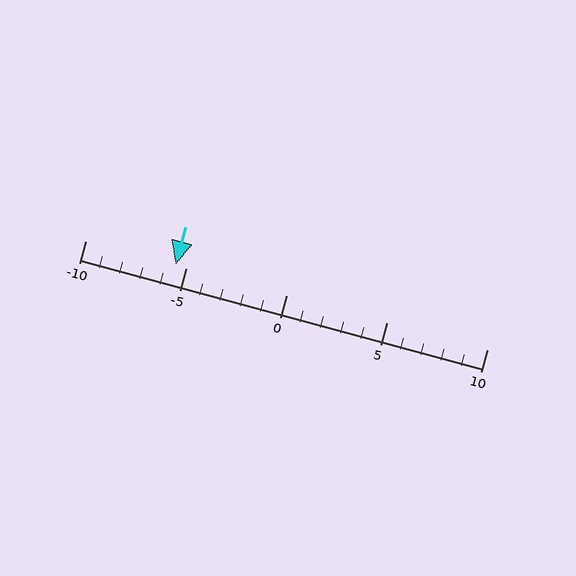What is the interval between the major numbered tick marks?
The major tick marks are spaced 5 units apart.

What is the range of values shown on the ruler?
The ruler shows values from -10 to 10.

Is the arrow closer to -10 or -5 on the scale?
The arrow is closer to -5.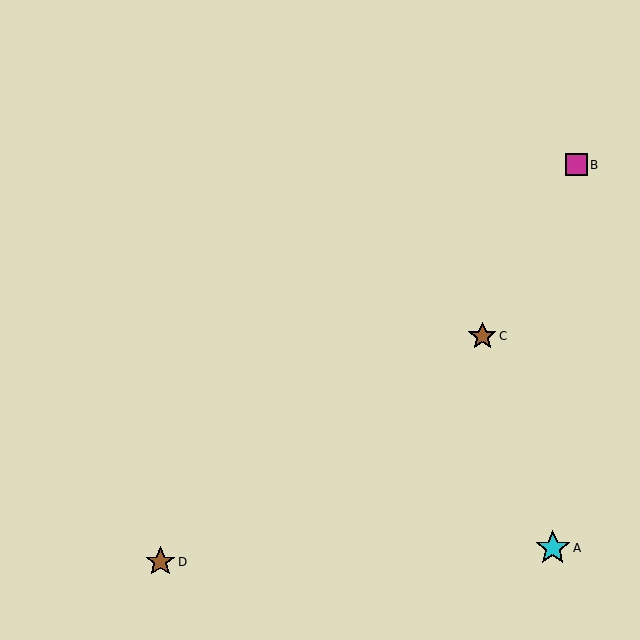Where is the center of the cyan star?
The center of the cyan star is at (553, 548).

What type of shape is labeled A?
Shape A is a cyan star.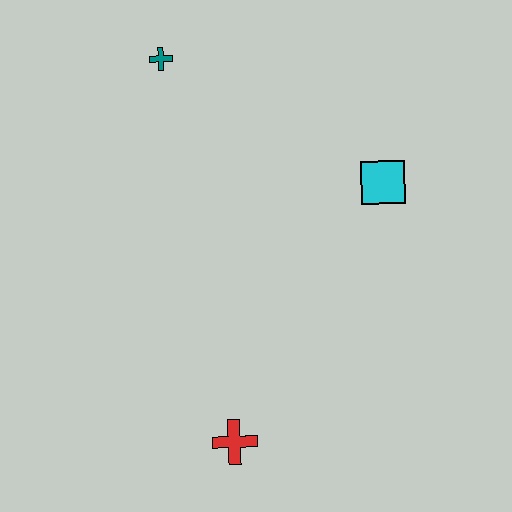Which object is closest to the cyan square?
The teal cross is closest to the cyan square.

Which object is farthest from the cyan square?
The red cross is farthest from the cyan square.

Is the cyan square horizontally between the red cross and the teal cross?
No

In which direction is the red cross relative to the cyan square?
The red cross is below the cyan square.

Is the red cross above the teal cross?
No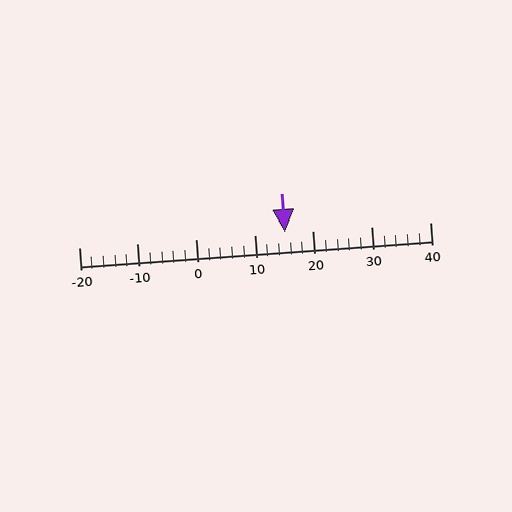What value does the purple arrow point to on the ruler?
The purple arrow points to approximately 15.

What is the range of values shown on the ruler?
The ruler shows values from -20 to 40.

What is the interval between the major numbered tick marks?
The major tick marks are spaced 10 units apart.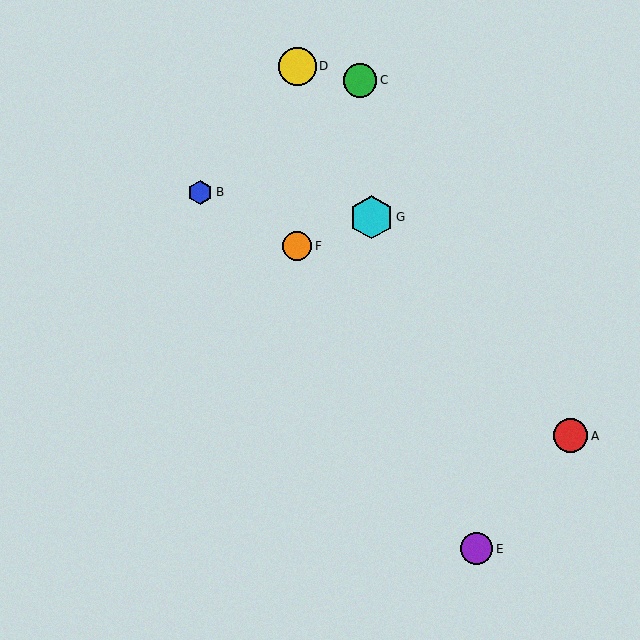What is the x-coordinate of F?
Object F is at x≈297.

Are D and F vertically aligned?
Yes, both are at x≈297.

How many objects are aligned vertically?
2 objects (D, F) are aligned vertically.